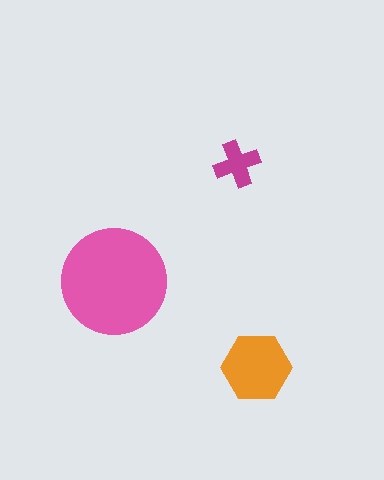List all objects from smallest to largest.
The magenta cross, the orange hexagon, the pink circle.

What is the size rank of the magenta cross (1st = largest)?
3rd.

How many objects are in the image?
There are 3 objects in the image.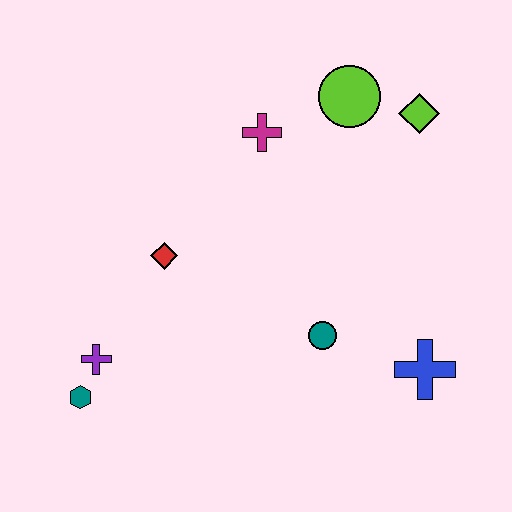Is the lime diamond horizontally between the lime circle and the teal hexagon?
No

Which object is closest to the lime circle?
The lime diamond is closest to the lime circle.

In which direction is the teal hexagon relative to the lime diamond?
The teal hexagon is to the left of the lime diamond.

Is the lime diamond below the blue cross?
No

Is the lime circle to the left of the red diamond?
No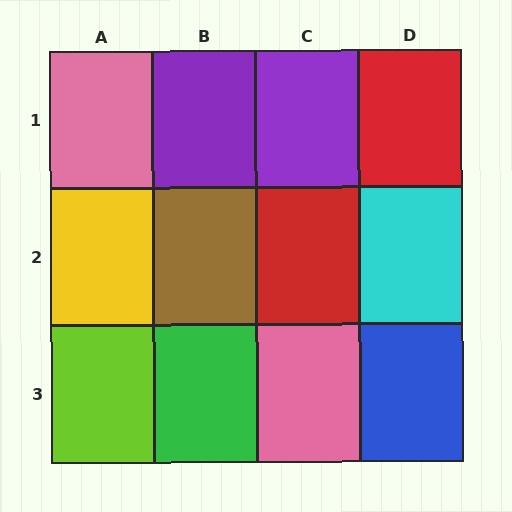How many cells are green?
1 cell is green.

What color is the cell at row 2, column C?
Red.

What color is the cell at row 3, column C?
Pink.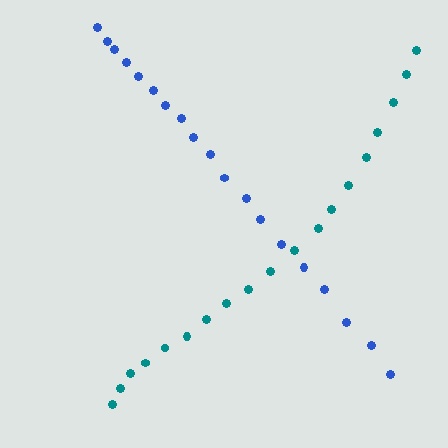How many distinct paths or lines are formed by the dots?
There are 2 distinct paths.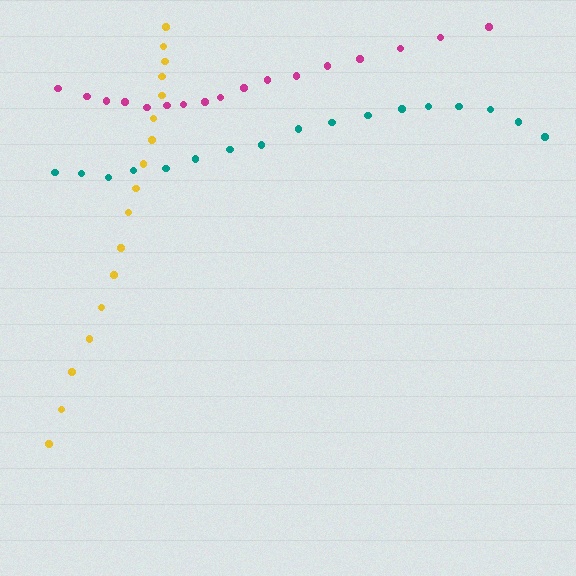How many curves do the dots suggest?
There are 3 distinct paths.